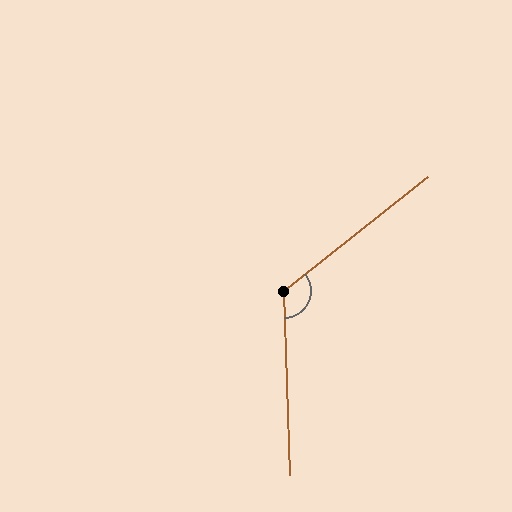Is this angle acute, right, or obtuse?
It is obtuse.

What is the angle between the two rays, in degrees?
Approximately 127 degrees.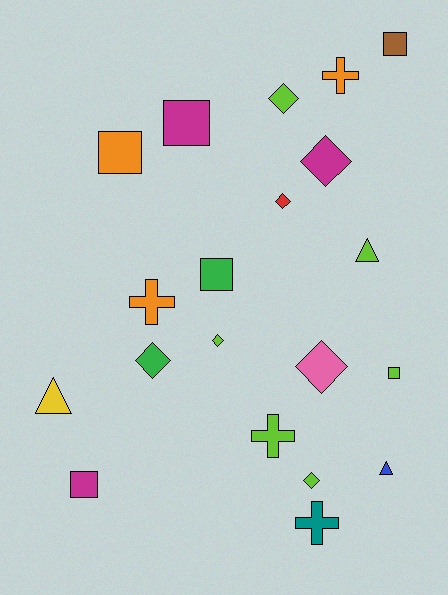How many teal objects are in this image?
There is 1 teal object.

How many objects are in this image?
There are 20 objects.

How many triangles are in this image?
There are 3 triangles.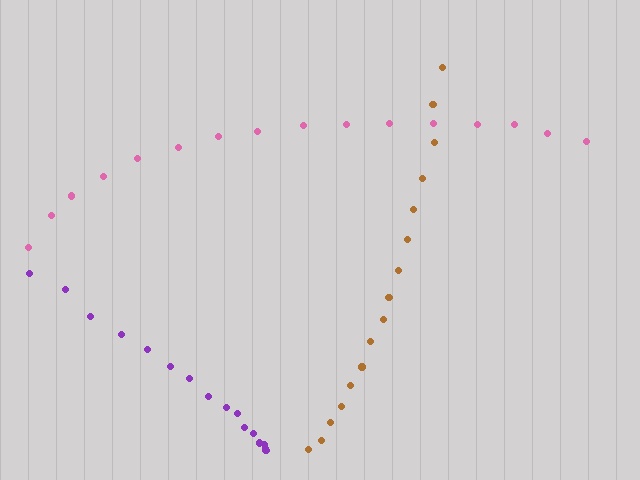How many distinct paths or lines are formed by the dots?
There are 3 distinct paths.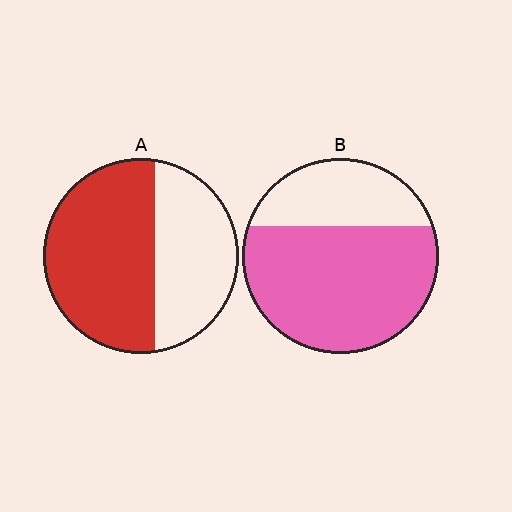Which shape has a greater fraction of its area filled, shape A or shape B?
Shape B.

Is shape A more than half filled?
Yes.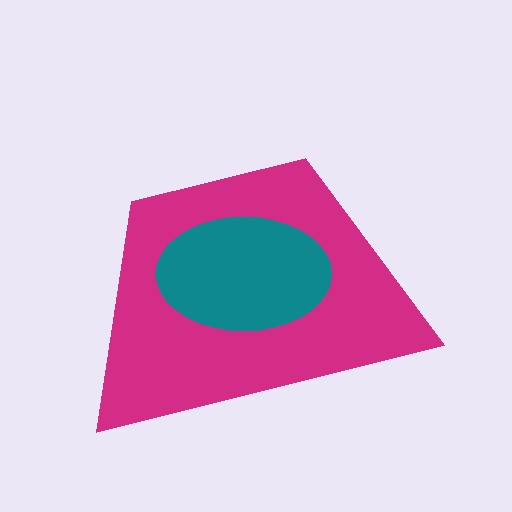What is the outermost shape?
The magenta trapezoid.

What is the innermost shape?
The teal ellipse.